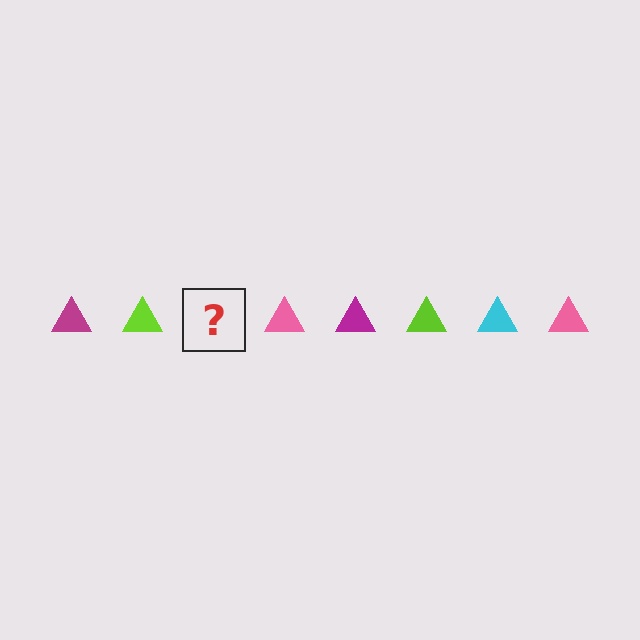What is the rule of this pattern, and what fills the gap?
The rule is that the pattern cycles through magenta, lime, cyan, pink triangles. The gap should be filled with a cyan triangle.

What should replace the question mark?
The question mark should be replaced with a cyan triangle.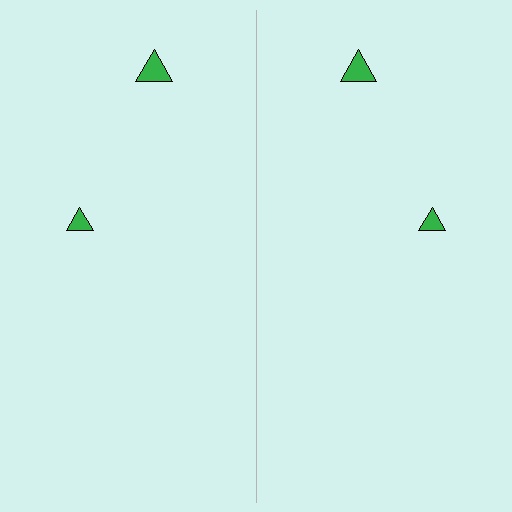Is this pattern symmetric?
Yes, this pattern has bilateral (reflection) symmetry.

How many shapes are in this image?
There are 4 shapes in this image.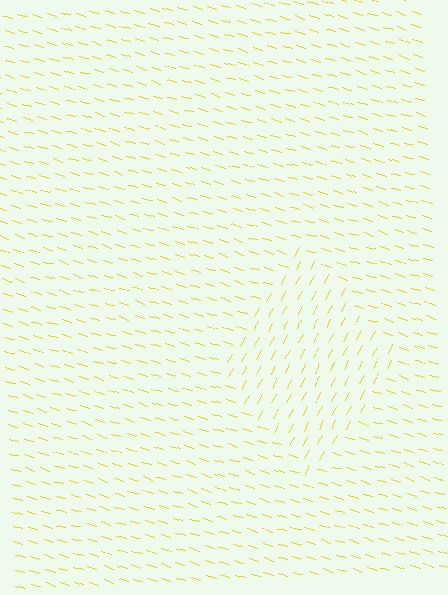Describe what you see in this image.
The image is filled with small yellow line segments. A diamond region in the image has lines oriented differently from the surrounding lines, creating a visible texture boundary.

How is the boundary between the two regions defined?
The boundary is defined purely by a change in line orientation (approximately 78 degrees difference). All lines are the same color and thickness.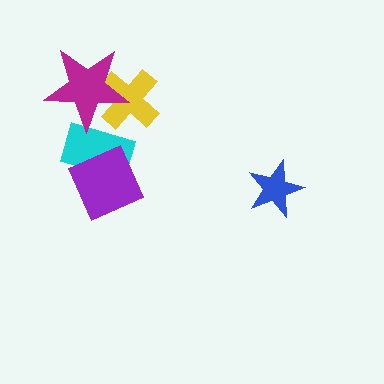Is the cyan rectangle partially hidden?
Yes, it is partially covered by another shape.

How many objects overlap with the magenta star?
2 objects overlap with the magenta star.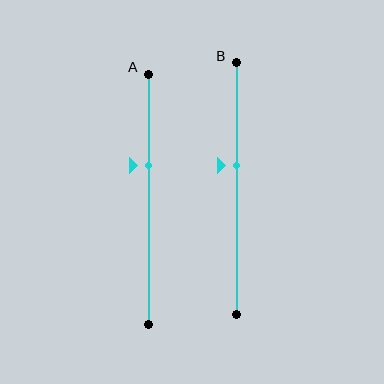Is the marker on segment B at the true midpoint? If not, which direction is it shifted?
No, the marker on segment B is shifted upward by about 9% of the segment length.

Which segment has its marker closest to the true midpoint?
Segment B has its marker closest to the true midpoint.